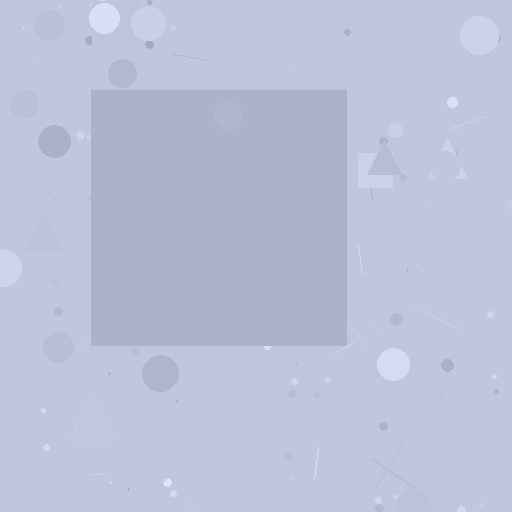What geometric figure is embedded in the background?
A square is embedded in the background.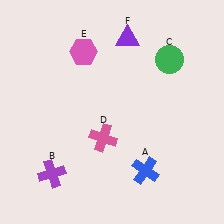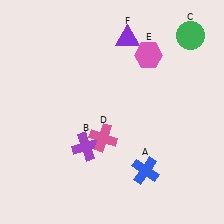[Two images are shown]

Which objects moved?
The objects that moved are: the purple cross (B), the green circle (C), the pink hexagon (E).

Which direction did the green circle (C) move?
The green circle (C) moved up.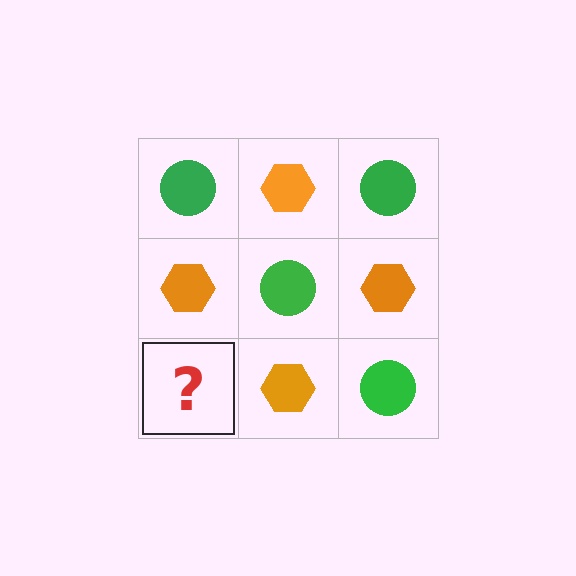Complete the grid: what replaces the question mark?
The question mark should be replaced with a green circle.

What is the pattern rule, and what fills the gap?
The rule is that it alternates green circle and orange hexagon in a checkerboard pattern. The gap should be filled with a green circle.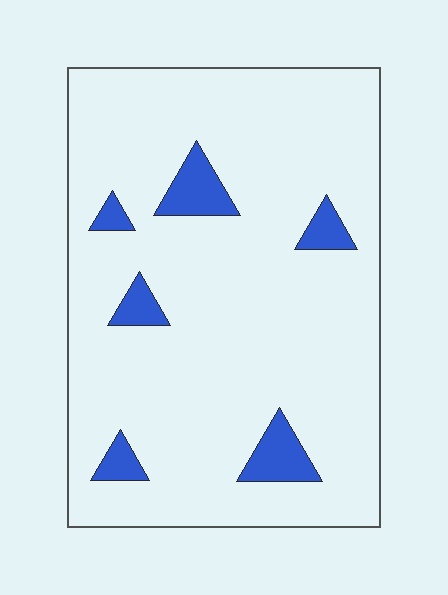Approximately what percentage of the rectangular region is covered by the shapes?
Approximately 10%.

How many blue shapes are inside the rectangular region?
6.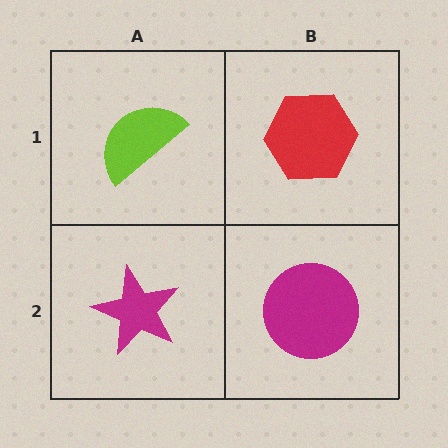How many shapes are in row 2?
2 shapes.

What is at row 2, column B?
A magenta circle.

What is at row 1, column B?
A red hexagon.